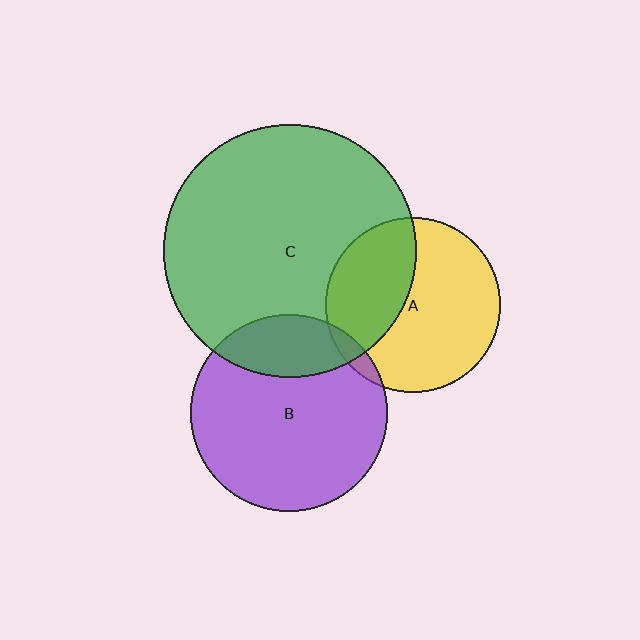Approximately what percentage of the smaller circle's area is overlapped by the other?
Approximately 5%.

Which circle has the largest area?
Circle C (green).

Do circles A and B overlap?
Yes.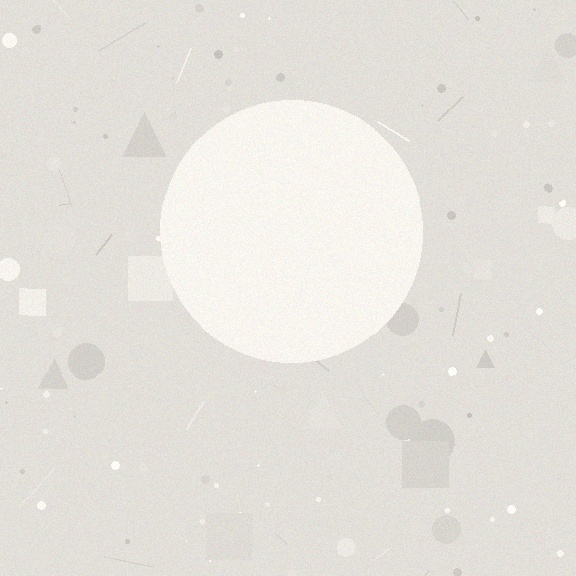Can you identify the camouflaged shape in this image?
The camouflaged shape is a circle.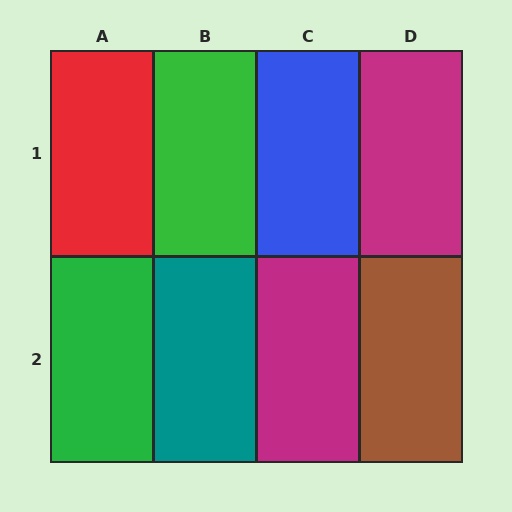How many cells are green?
2 cells are green.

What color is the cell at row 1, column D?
Magenta.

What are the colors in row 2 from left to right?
Green, teal, magenta, brown.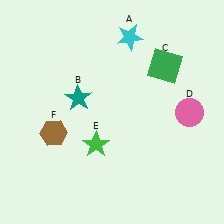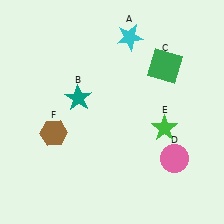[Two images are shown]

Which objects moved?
The objects that moved are: the pink circle (D), the green star (E).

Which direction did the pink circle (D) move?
The pink circle (D) moved down.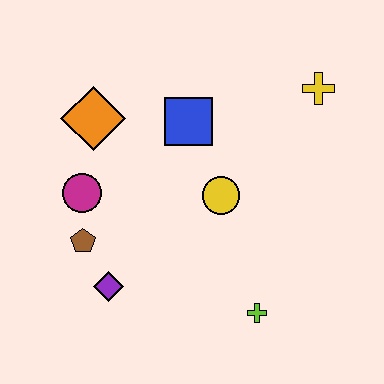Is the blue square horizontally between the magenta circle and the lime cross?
Yes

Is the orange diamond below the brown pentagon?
No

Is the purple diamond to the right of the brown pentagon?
Yes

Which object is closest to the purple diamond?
The brown pentagon is closest to the purple diamond.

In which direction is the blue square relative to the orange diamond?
The blue square is to the right of the orange diamond.